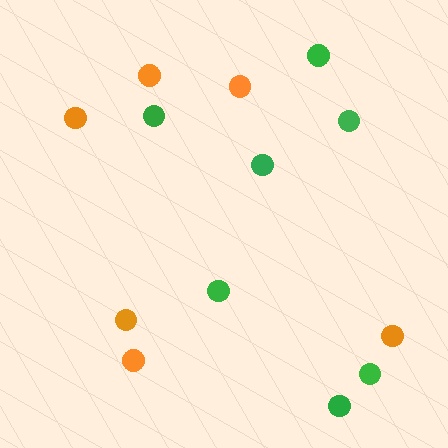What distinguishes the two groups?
There are 2 groups: one group of orange circles (6) and one group of green circles (7).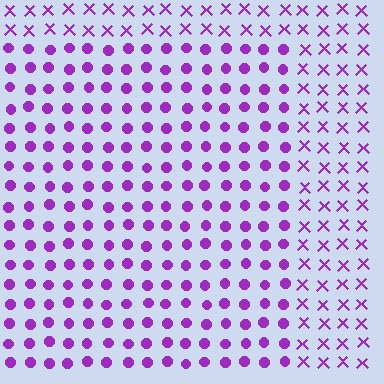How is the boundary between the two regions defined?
The boundary is defined by a change in element shape: circles inside vs. X marks outside. All elements share the same color and spacing.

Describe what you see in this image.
The image is filled with small purple elements arranged in a uniform grid. A rectangle-shaped region contains circles, while the surrounding area contains X marks. The boundary is defined purely by the change in element shape.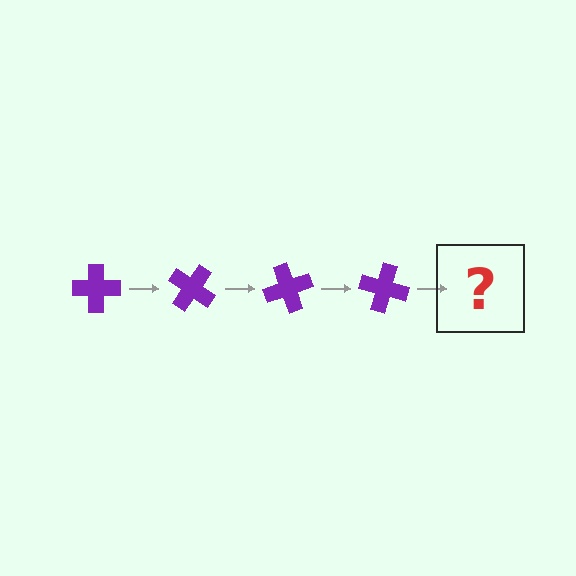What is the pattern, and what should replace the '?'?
The pattern is that the cross rotates 35 degrees each step. The '?' should be a purple cross rotated 140 degrees.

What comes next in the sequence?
The next element should be a purple cross rotated 140 degrees.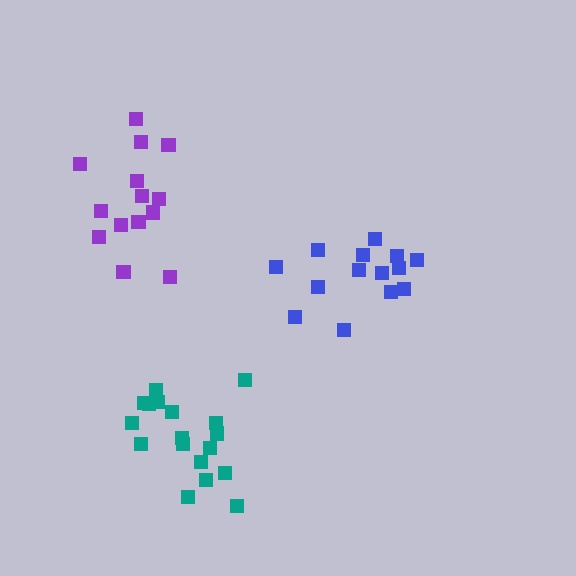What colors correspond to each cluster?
The clusters are colored: blue, teal, purple.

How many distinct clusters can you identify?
There are 3 distinct clusters.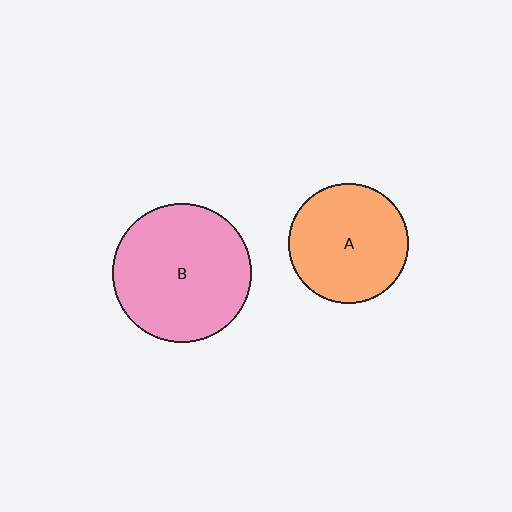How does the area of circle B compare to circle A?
Approximately 1.3 times.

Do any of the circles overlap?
No, none of the circles overlap.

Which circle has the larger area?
Circle B (pink).